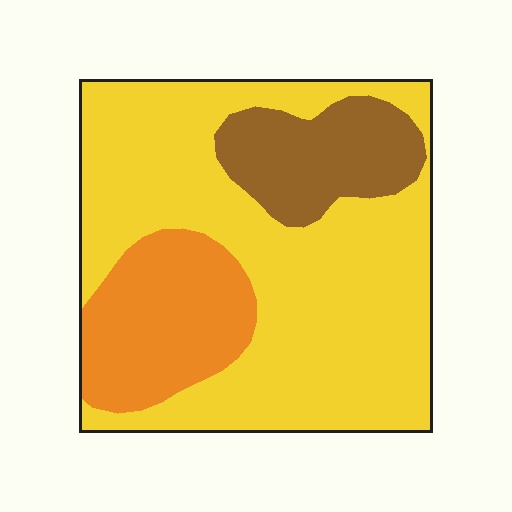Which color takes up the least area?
Brown, at roughly 15%.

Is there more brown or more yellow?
Yellow.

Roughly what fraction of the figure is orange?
Orange covers 19% of the figure.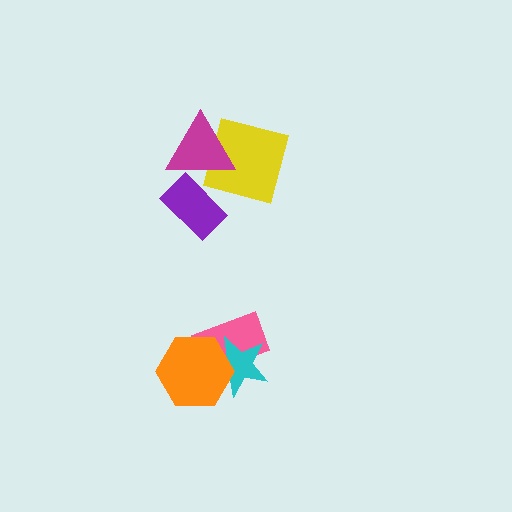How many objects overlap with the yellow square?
2 objects overlap with the yellow square.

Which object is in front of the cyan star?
The orange hexagon is in front of the cyan star.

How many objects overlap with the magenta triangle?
2 objects overlap with the magenta triangle.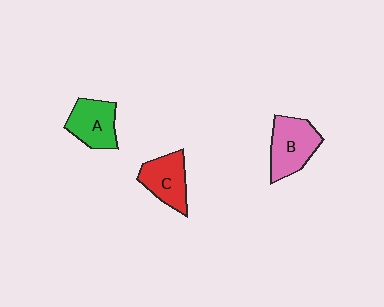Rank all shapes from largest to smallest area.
From largest to smallest: B (pink), C (red), A (green).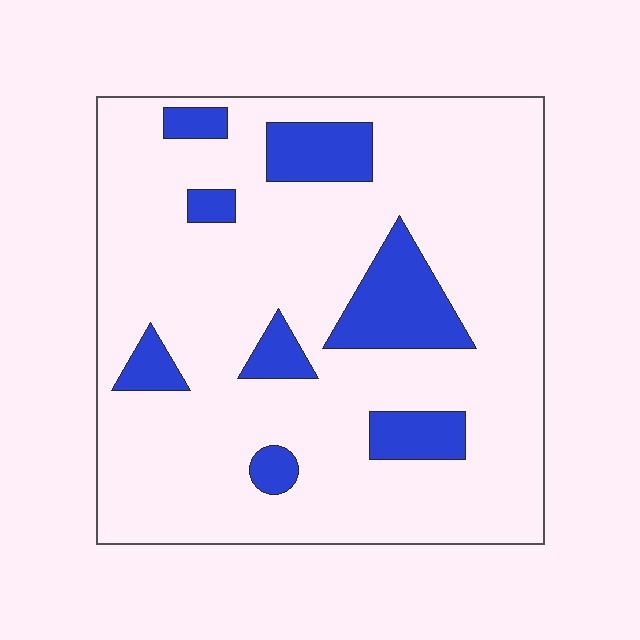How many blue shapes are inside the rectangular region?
8.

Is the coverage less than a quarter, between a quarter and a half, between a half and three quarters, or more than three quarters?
Less than a quarter.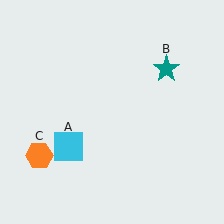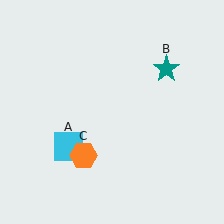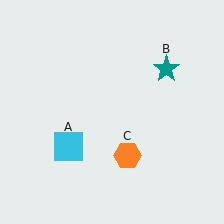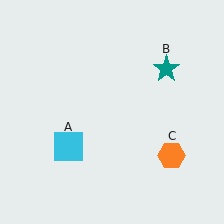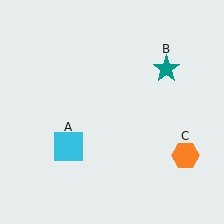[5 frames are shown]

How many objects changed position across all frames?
1 object changed position: orange hexagon (object C).